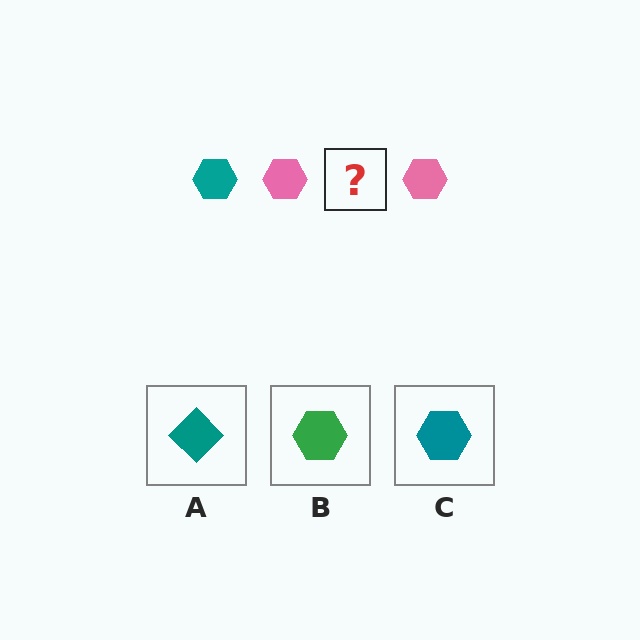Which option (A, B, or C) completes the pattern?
C.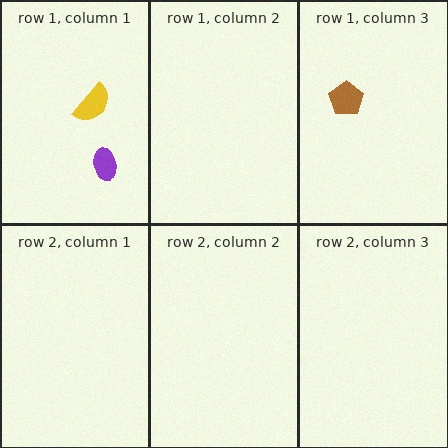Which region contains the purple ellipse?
The row 1, column 1 region.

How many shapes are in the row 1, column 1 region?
2.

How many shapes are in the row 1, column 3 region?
1.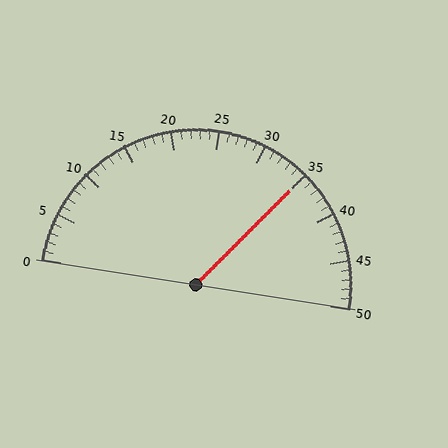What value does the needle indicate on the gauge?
The needle indicates approximately 35.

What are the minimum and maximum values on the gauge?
The gauge ranges from 0 to 50.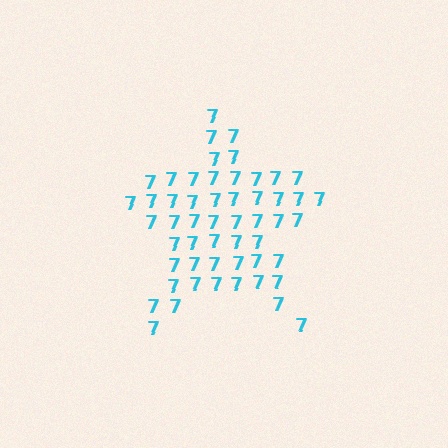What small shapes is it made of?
It is made of small digit 7's.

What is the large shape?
The large shape is a star.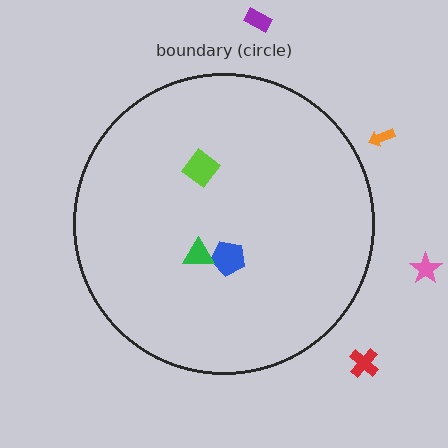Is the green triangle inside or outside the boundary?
Inside.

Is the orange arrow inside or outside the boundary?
Outside.